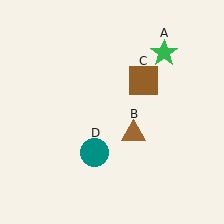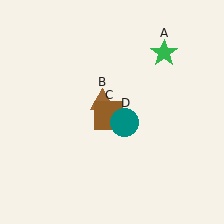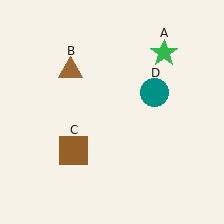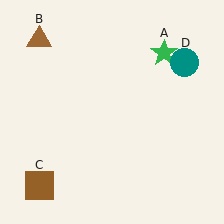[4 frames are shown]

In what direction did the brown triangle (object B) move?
The brown triangle (object B) moved up and to the left.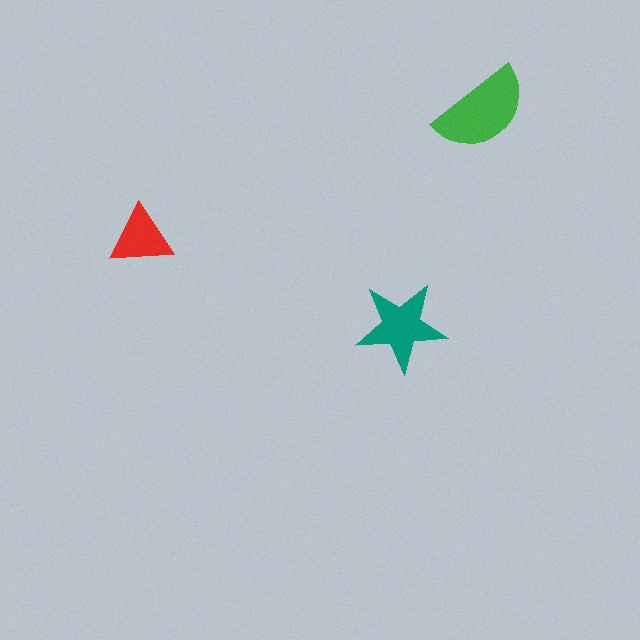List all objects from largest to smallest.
The green semicircle, the teal star, the red triangle.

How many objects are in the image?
There are 3 objects in the image.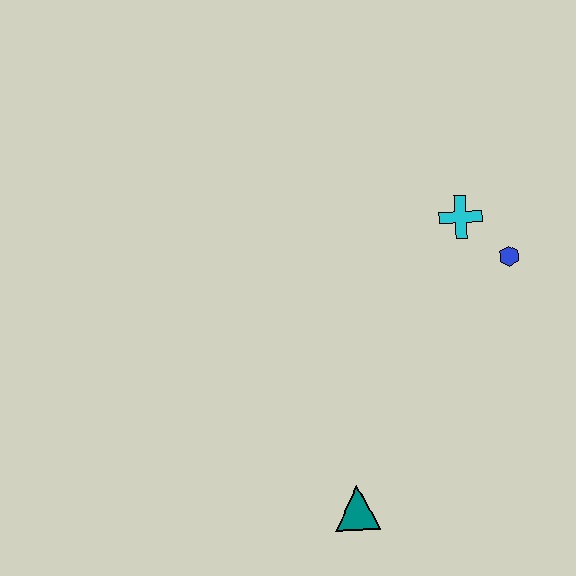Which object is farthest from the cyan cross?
The teal triangle is farthest from the cyan cross.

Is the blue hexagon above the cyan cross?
No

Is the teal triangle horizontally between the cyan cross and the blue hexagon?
No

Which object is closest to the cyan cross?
The blue hexagon is closest to the cyan cross.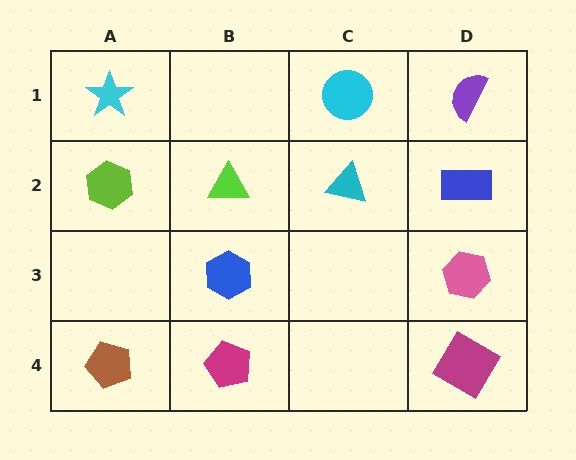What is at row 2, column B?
A lime triangle.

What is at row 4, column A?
A brown pentagon.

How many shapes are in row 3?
2 shapes.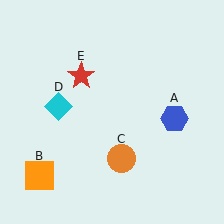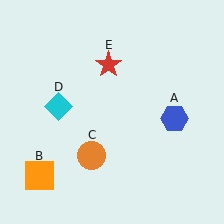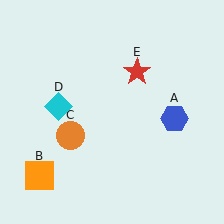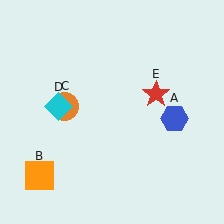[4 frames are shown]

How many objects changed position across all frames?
2 objects changed position: orange circle (object C), red star (object E).